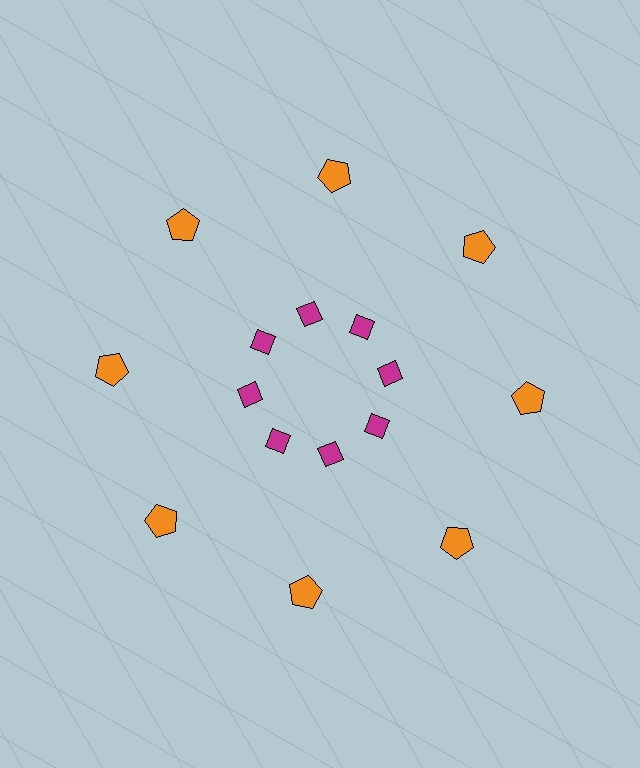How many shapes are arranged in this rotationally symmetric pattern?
There are 16 shapes, arranged in 8 groups of 2.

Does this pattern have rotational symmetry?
Yes, this pattern has 8-fold rotational symmetry. It looks the same after rotating 45 degrees around the center.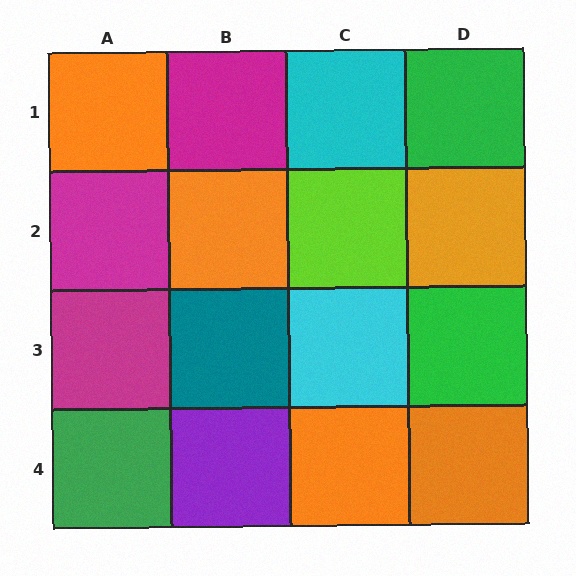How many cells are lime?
1 cell is lime.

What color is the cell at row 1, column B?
Magenta.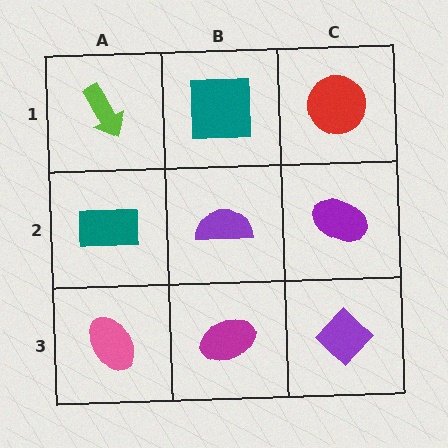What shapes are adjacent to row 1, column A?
A teal rectangle (row 2, column A), a teal square (row 1, column B).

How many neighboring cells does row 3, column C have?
2.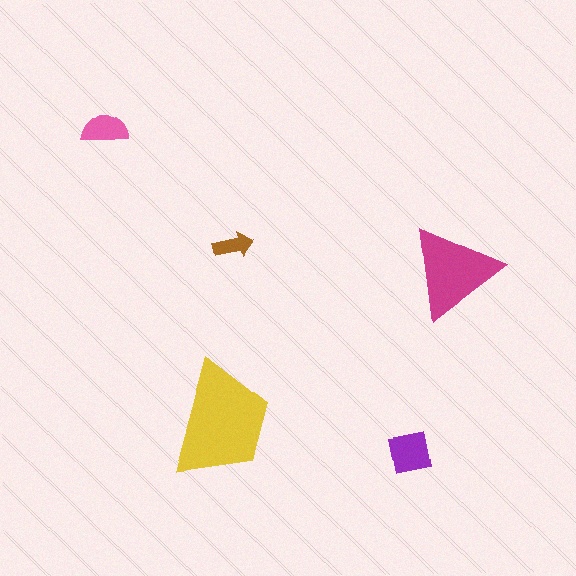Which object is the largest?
The yellow trapezoid.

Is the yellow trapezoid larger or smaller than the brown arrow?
Larger.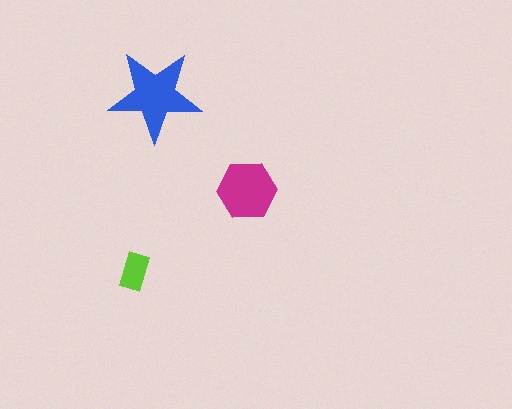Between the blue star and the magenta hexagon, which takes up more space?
The blue star.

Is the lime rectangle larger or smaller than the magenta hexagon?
Smaller.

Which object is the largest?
The blue star.